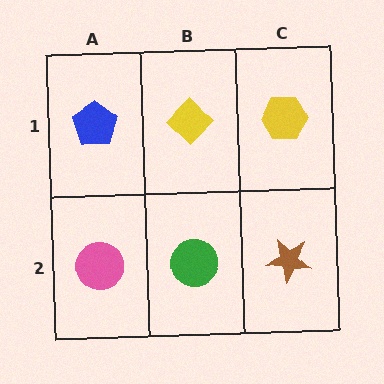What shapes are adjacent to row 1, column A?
A pink circle (row 2, column A), a yellow diamond (row 1, column B).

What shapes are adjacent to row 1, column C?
A brown star (row 2, column C), a yellow diamond (row 1, column B).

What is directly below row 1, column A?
A pink circle.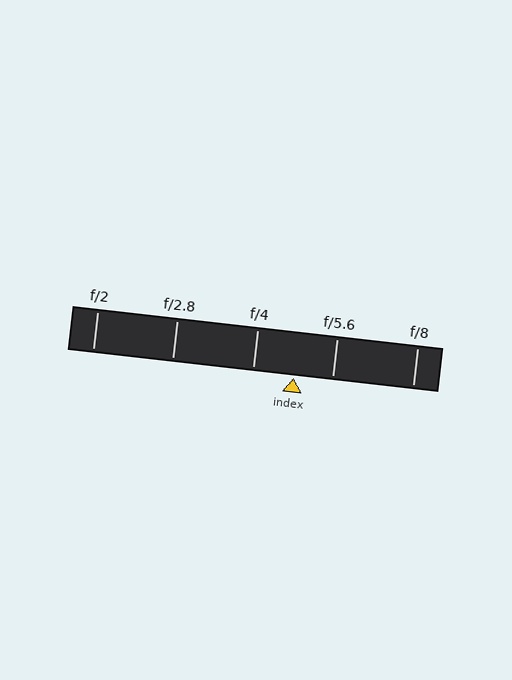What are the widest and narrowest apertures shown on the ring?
The widest aperture shown is f/2 and the narrowest is f/8.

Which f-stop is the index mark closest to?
The index mark is closest to f/5.6.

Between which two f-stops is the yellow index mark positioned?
The index mark is between f/4 and f/5.6.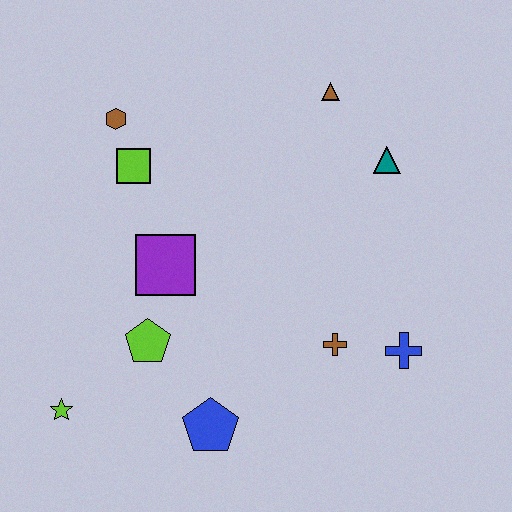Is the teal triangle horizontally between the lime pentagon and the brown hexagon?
No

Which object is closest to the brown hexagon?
The lime square is closest to the brown hexagon.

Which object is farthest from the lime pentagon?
The brown triangle is farthest from the lime pentagon.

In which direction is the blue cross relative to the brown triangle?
The blue cross is below the brown triangle.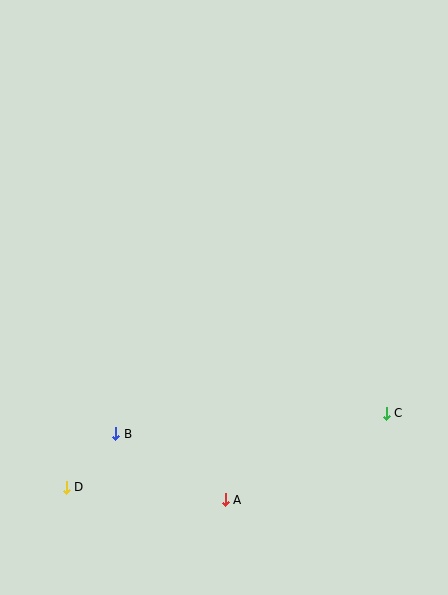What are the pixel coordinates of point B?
Point B is at (116, 434).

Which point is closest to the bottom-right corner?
Point C is closest to the bottom-right corner.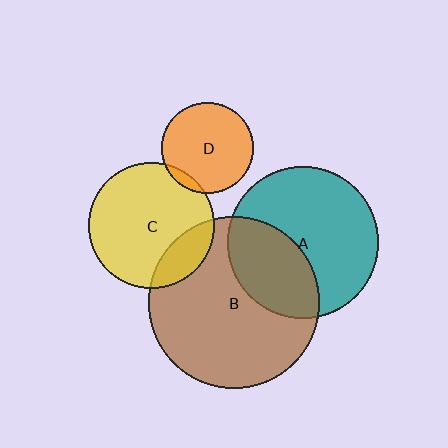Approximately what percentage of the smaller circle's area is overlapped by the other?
Approximately 20%.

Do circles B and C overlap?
Yes.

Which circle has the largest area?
Circle B (brown).